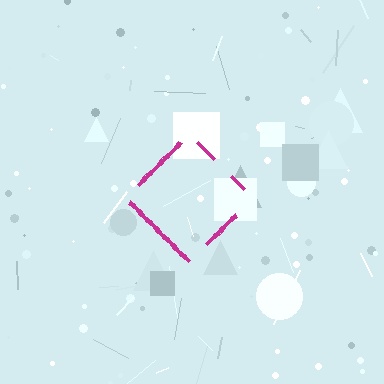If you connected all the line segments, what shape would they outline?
They would outline a diamond.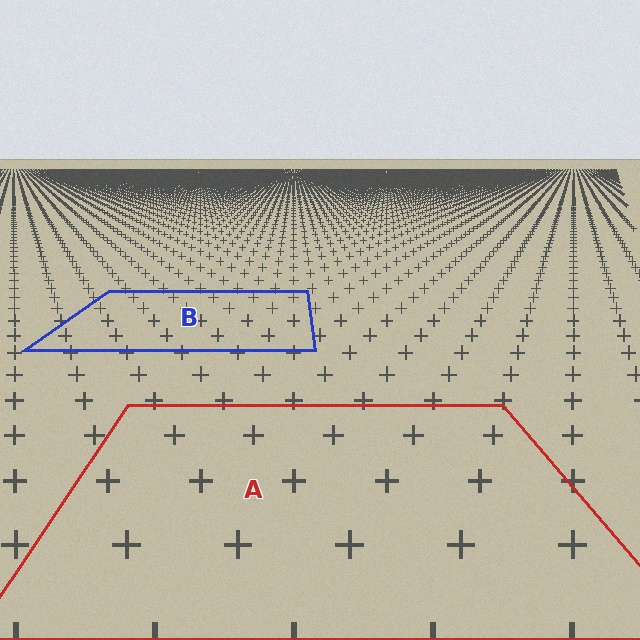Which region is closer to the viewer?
Region A is closer. The texture elements there are larger and more spread out.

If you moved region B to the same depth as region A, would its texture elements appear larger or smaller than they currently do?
They would appear larger. At a closer depth, the same texture elements are projected at a bigger on-screen size.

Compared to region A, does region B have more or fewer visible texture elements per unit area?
Region B has more texture elements per unit area — they are packed more densely because it is farther away.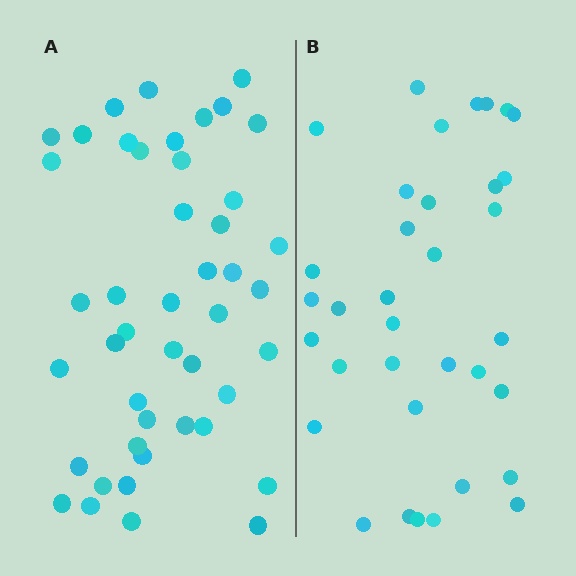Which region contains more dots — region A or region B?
Region A (the left region) has more dots.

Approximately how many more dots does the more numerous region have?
Region A has roughly 10 or so more dots than region B.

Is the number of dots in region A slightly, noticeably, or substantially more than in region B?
Region A has noticeably more, but not dramatically so. The ratio is roughly 1.3 to 1.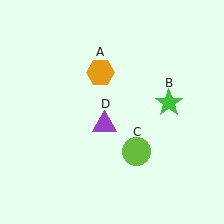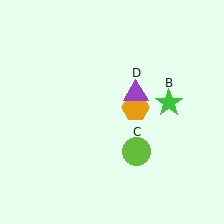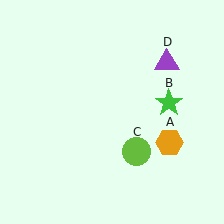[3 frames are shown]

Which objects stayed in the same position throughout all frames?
Green star (object B) and lime circle (object C) remained stationary.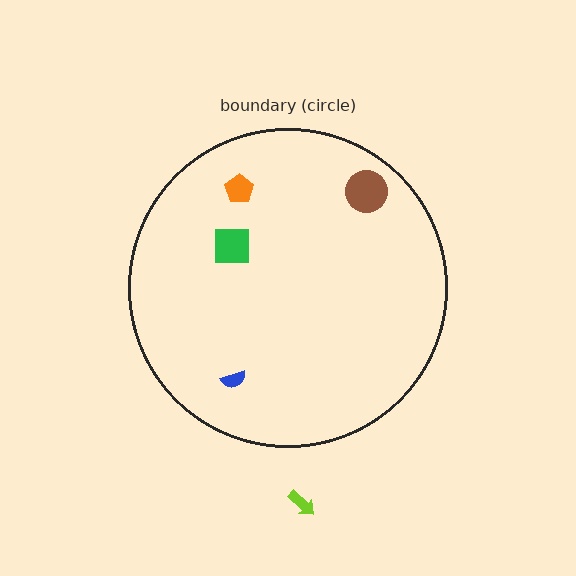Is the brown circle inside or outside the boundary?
Inside.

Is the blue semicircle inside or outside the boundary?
Inside.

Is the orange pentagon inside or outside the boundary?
Inside.